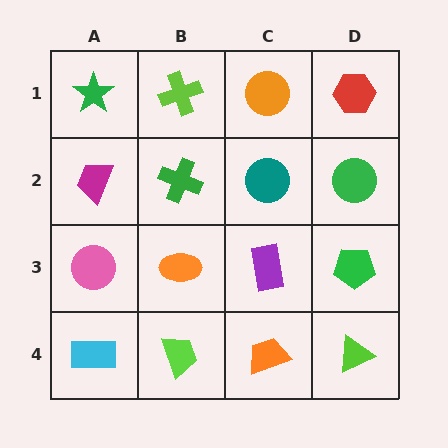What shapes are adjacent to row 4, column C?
A purple rectangle (row 3, column C), a lime trapezoid (row 4, column B), a lime triangle (row 4, column D).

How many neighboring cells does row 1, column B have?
3.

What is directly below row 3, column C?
An orange trapezoid.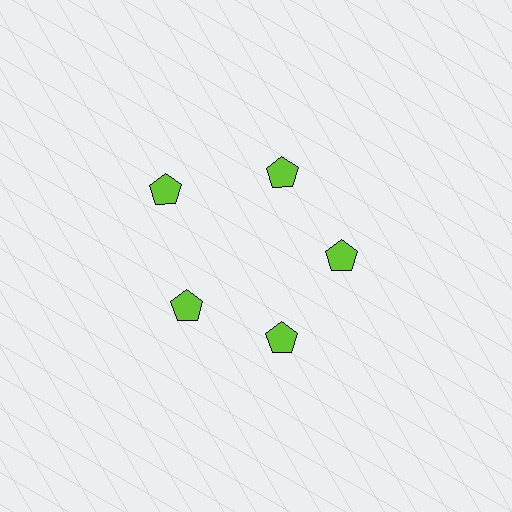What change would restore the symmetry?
The symmetry would be restored by moving it inward, back onto the ring so that all 5 pentagons sit at equal angles and equal distance from the center.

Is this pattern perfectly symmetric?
No. The 5 lime pentagons are arranged in a ring, but one element near the 10 o'clock position is pushed outward from the center, breaking the 5-fold rotational symmetry.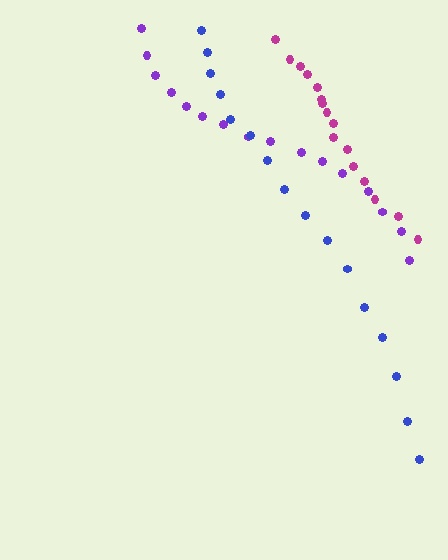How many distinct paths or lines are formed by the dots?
There are 3 distinct paths.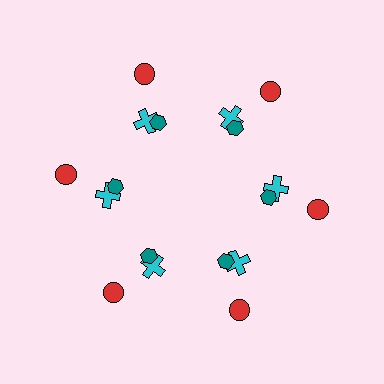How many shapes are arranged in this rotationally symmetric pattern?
There are 18 shapes, arranged in 6 groups of 3.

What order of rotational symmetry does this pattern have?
This pattern has 6-fold rotational symmetry.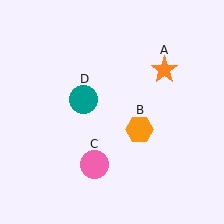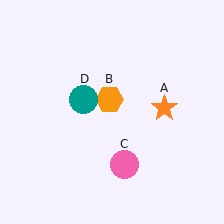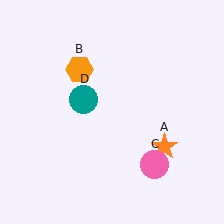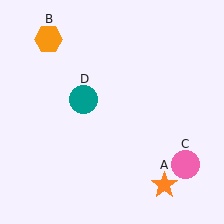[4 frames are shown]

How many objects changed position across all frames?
3 objects changed position: orange star (object A), orange hexagon (object B), pink circle (object C).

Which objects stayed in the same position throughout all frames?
Teal circle (object D) remained stationary.